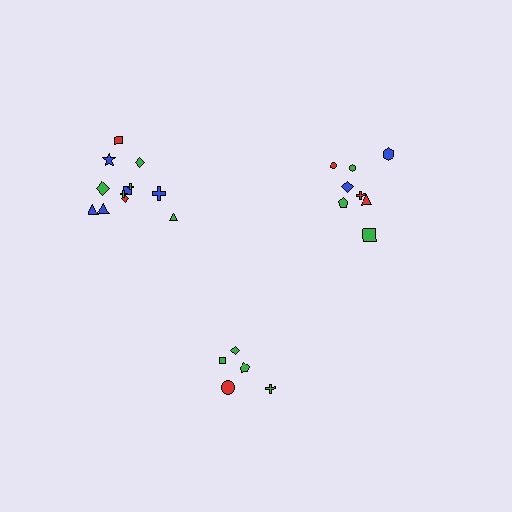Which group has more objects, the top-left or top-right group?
The top-left group.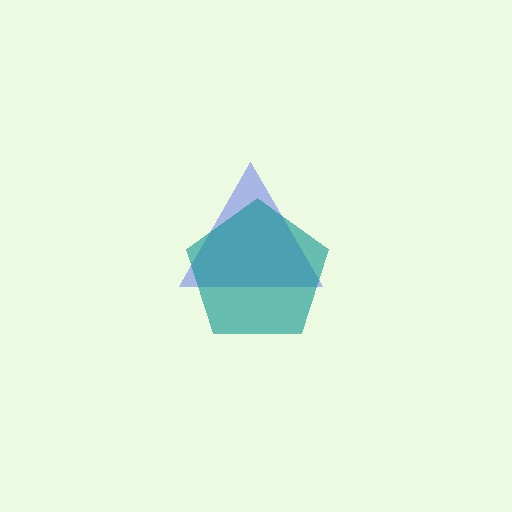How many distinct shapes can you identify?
There are 2 distinct shapes: a blue triangle, a teal pentagon.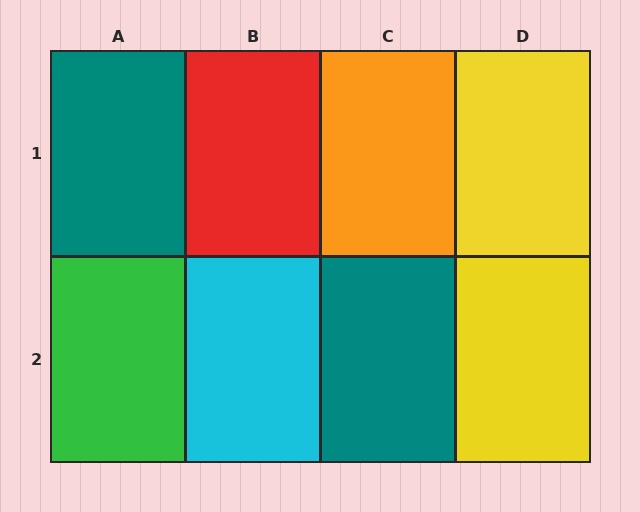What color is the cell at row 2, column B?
Cyan.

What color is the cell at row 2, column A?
Green.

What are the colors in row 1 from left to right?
Teal, red, orange, yellow.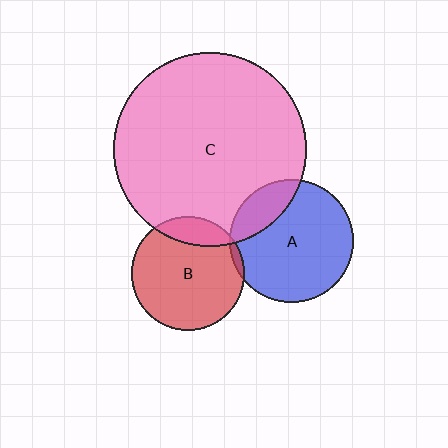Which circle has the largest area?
Circle C (pink).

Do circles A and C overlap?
Yes.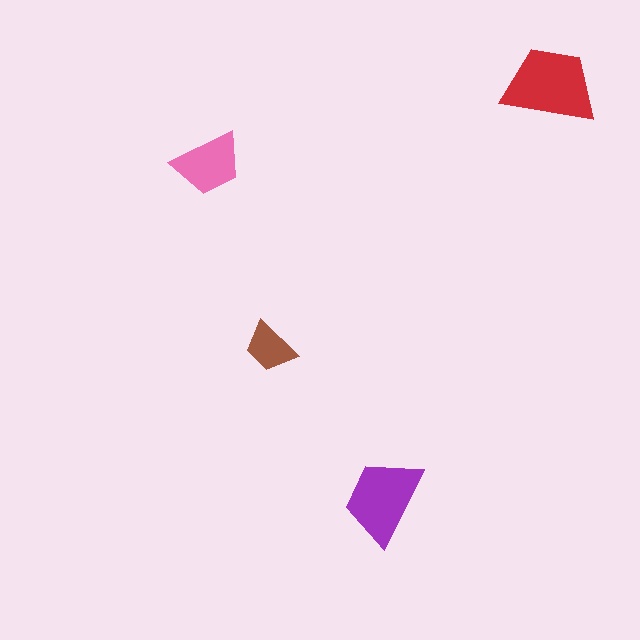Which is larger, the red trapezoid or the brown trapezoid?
The red one.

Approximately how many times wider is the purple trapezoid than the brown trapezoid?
About 1.5 times wider.